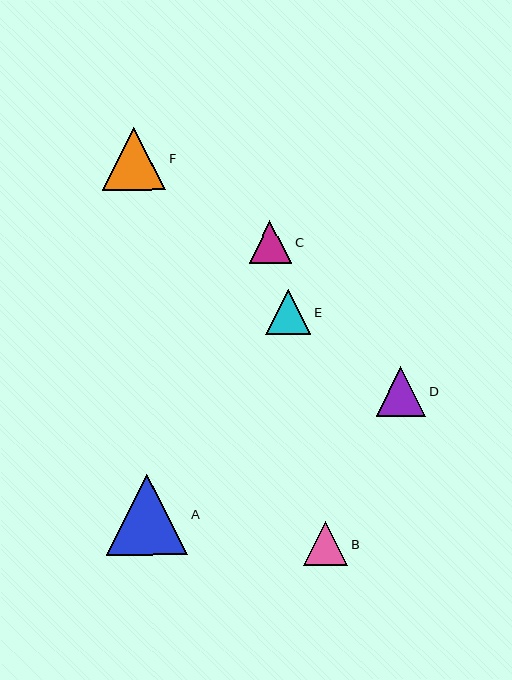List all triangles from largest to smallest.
From largest to smallest: A, F, D, E, B, C.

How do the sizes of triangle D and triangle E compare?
Triangle D and triangle E are approximately the same size.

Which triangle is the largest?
Triangle A is the largest with a size of approximately 81 pixels.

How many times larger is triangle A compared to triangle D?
Triangle A is approximately 1.6 times the size of triangle D.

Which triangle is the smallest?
Triangle C is the smallest with a size of approximately 43 pixels.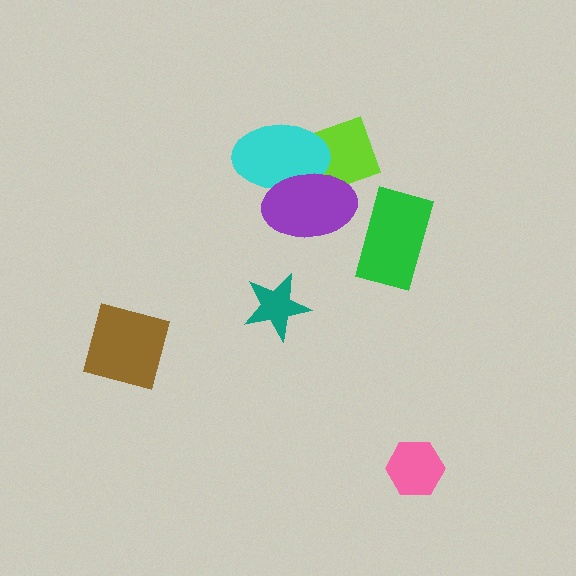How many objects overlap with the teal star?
0 objects overlap with the teal star.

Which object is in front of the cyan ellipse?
The purple ellipse is in front of the cyan ellipse.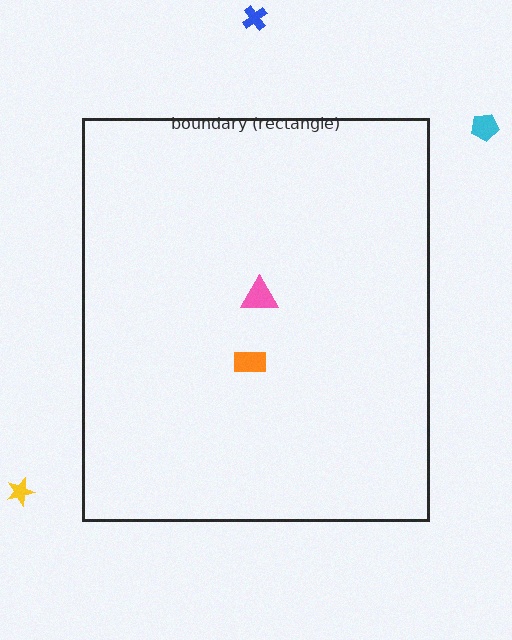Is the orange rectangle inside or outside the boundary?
Inside.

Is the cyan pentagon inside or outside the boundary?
Outside.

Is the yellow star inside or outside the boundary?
Outside.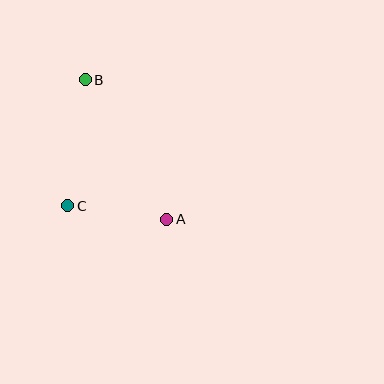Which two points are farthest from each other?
Points A and B are farthest from each other.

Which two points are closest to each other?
Points A and C are closest to each other.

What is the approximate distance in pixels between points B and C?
The distance between B and C is approximately 127 pixels.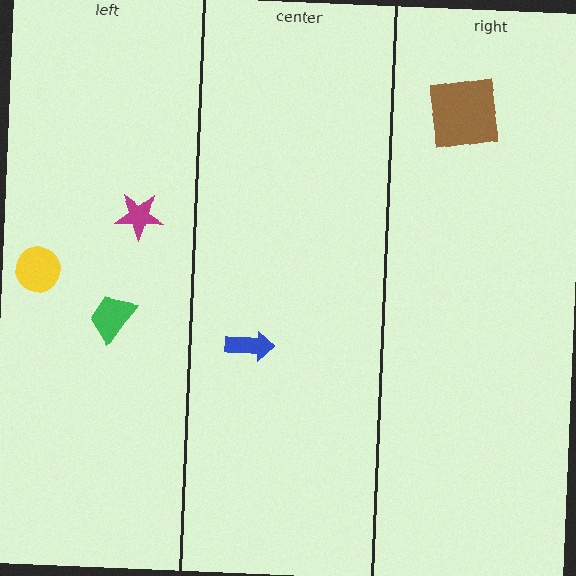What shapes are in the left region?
The magenta star, the green trapezoid, the yellow circle.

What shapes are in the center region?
The blue arrow.